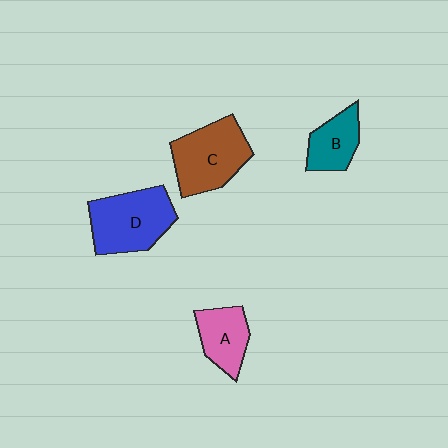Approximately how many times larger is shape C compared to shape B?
Approximately 1.7 times.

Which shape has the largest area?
Shape D (blue).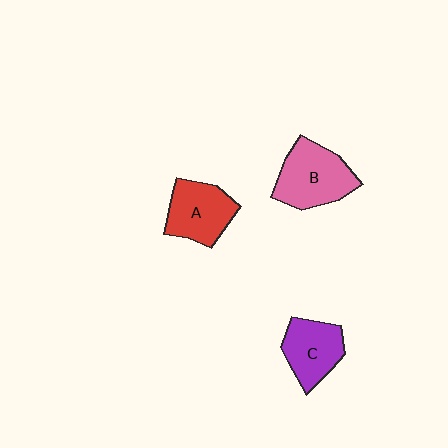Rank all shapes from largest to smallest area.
From largest to smallest: B (pink), A (red), C (purple).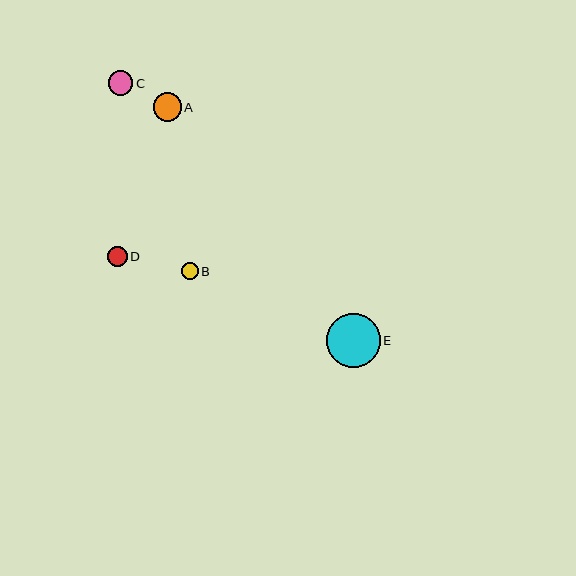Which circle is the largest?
Circle E is the largest with a size of approximately 54 pixels.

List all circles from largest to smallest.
From largest to smallest: E, A, C, D, B.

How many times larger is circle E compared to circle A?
Circle E is approximately 1.9 times the size of circle A.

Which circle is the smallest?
Circle B is the smallest with a size of approximately 17 pixels.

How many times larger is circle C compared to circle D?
Circle C is approximately 1.2 times the size of circle D.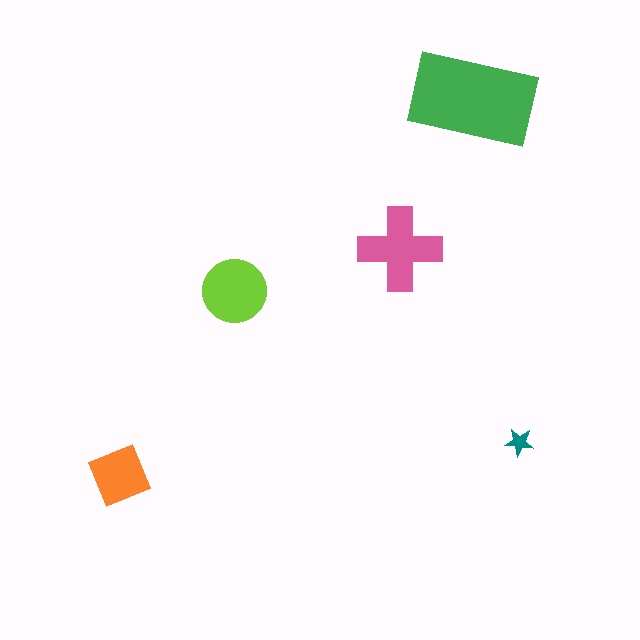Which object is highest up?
The green rectangle is topmost.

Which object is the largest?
The green rectangle.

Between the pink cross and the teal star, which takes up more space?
The pink cross.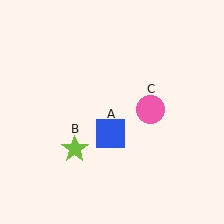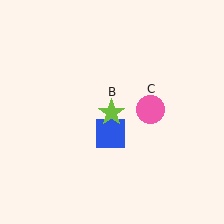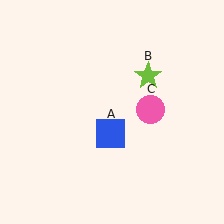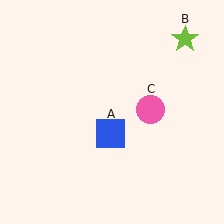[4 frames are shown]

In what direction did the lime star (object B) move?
The lime star (object B) moved up and to the right.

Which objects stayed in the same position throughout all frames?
Blue square (object A) and pink circle (object C) remained stationary.